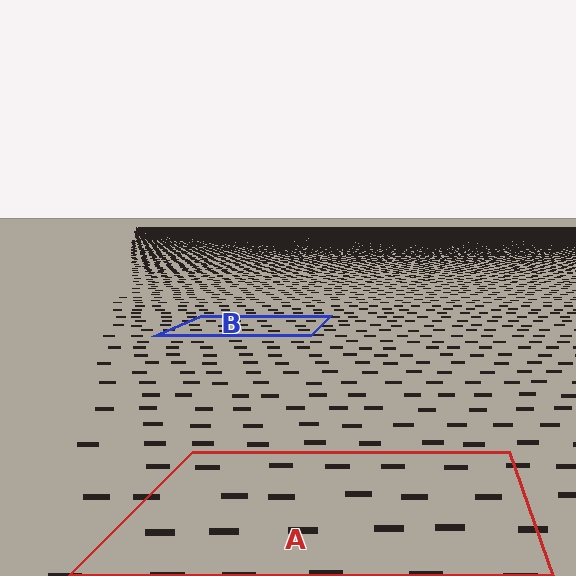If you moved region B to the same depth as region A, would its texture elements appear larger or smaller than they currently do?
They would appear larger. At a closer depth, the same texture elements are projected at a bigger on-screen size.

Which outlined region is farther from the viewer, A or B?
Region B is farther from the viewer — the texture elements inside it appear smaller and more densely packed.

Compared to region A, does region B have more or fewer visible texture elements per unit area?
Region B has more texture elements per unit area — they are packed more densely because it is farther away.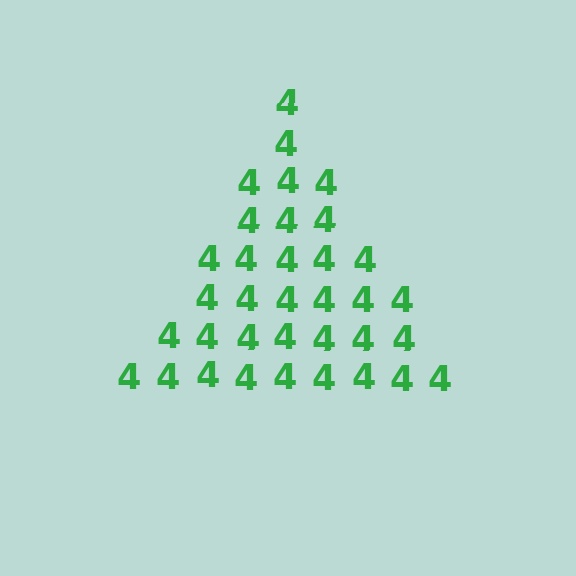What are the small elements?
The small elements are digit 4's.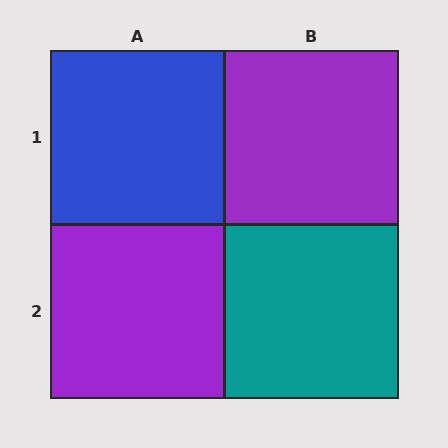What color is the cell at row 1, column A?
Blue.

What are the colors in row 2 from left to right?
Purple, teal.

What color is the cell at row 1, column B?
Purple.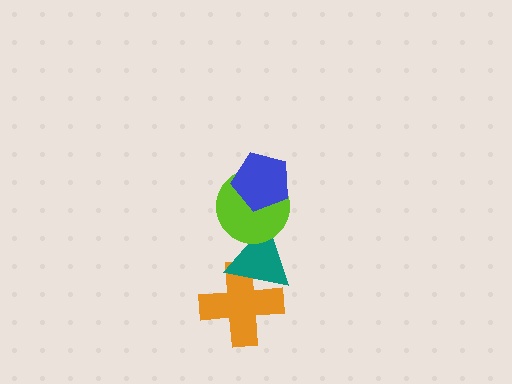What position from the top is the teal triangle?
The teal triangle is 3rd from the top.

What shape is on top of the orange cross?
The teal triangle is on top of the orange cross.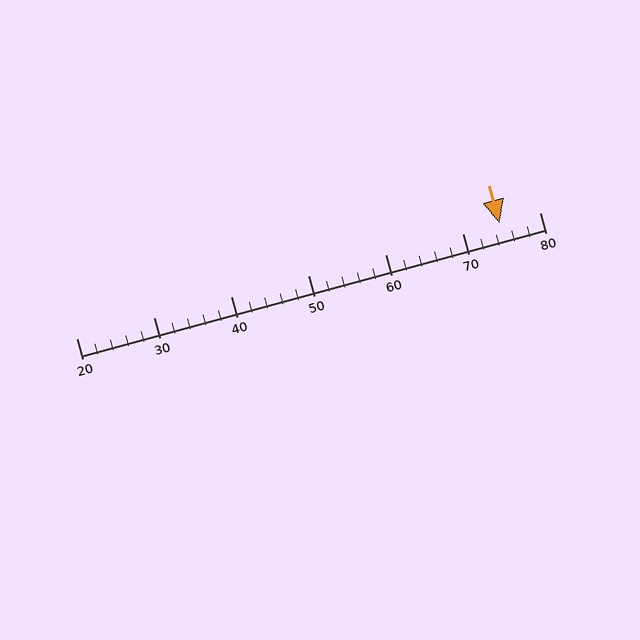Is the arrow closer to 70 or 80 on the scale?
The arrow is closer to 70.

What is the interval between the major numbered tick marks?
The major tick marks are spaced 10 units apart.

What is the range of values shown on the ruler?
The ruler shows values from 20 to 80.